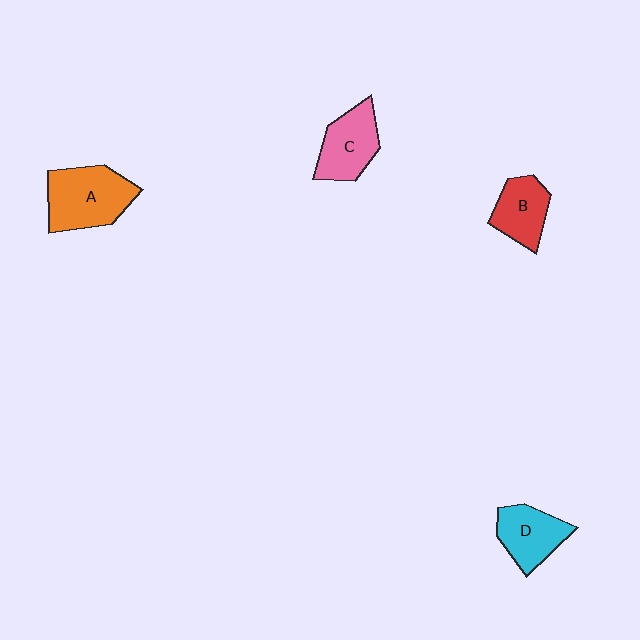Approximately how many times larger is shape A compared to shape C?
Approximately 1.3 times.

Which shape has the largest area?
Shape A (orange).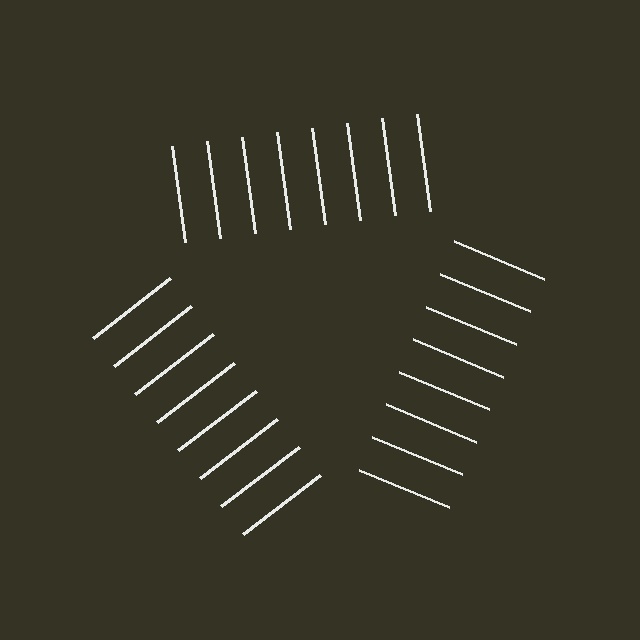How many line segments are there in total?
24 — 8 along each of the 3 edges.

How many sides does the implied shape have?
3 sides — the line-ends trace a triangle.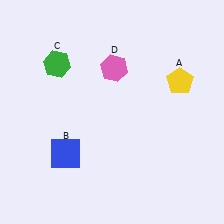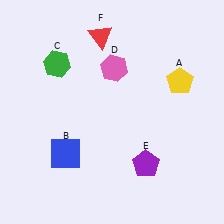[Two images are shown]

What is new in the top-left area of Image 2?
A red triangle (F) was added in the top-left area of Image 2.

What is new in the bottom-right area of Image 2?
A purple pentagon (E) was added in the bottom-right area of Image 2.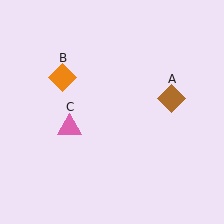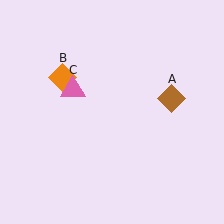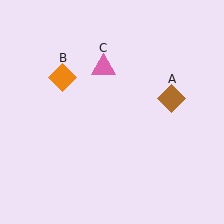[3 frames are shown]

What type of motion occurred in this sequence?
The pink triangle (object C) rotated clockwise around the center of the scene.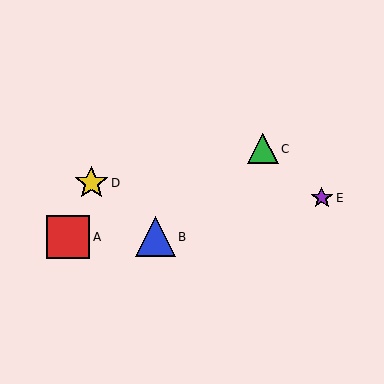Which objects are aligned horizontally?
Objects A, B are aligned horizontally.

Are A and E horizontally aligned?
No, A is at y≈237 and E is at y≈198.